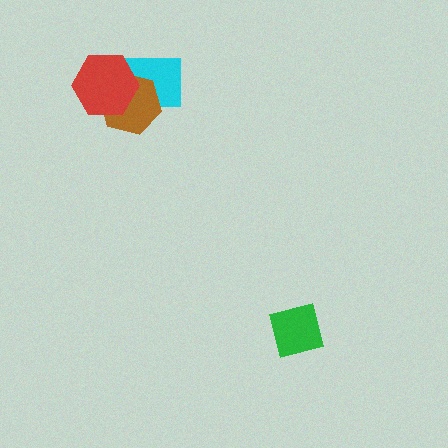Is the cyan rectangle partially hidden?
Yes, it is partially covered by another shape.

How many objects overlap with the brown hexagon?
2 objects overlap with the brown hexagon.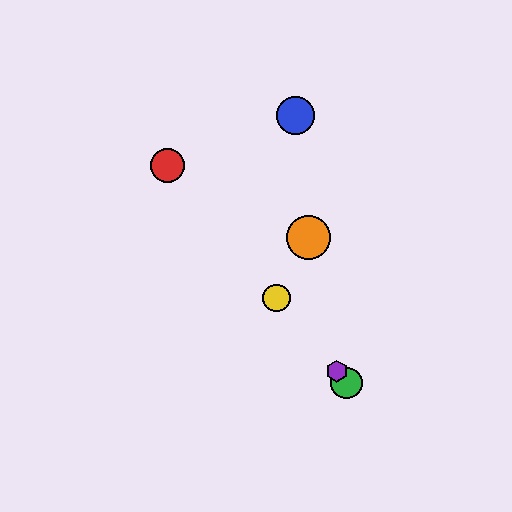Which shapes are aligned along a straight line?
The red circle, the green circle, the yellow circle, the purple hexagon are aligned along a straight line.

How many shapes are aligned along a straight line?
4 shapes (the red circle, the green circle, the yellow circle, the purple hexagon) are aligned along a straight line.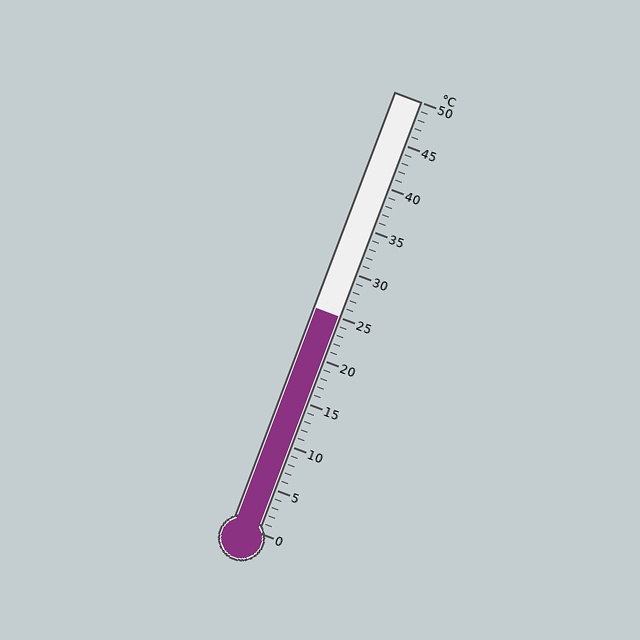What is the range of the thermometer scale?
The thermometer scale ranges from 0°C to 50°C.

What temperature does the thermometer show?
The thermometer shows approximately 25°C.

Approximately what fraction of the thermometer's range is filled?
The thermometer is filled to approximately 50% of its range.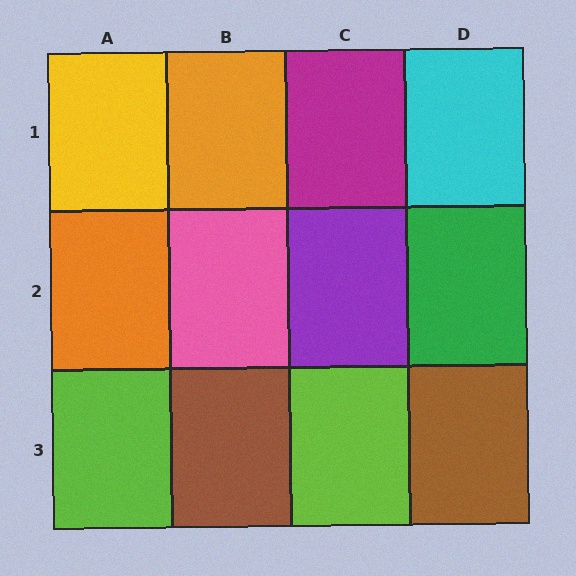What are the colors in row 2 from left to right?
Orange, pink, purple, green.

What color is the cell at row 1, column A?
Yellow.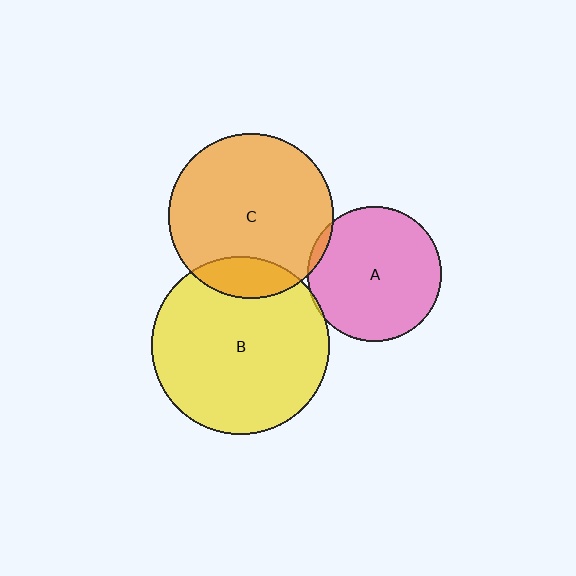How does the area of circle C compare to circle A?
Approximately 1.5 times.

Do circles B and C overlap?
Yes.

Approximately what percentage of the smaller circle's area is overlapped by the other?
Approximately 15%.